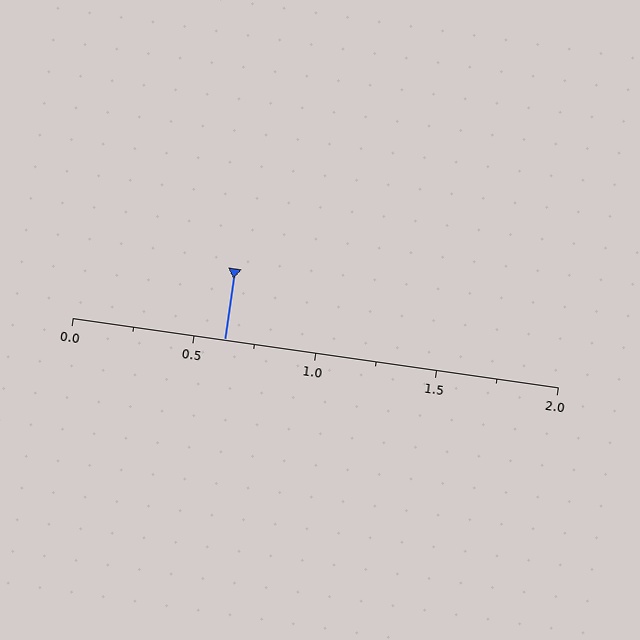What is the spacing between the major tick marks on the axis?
The major ticks are spaced 0.5 apart.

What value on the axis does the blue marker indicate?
The marker indicates approximately 0.62.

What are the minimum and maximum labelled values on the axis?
The axis runs from 0.0 to 2.0.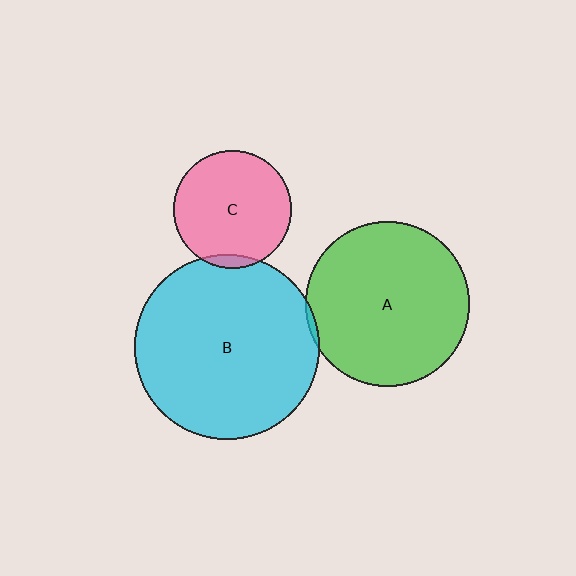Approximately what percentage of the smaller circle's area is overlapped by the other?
Approximately 5%.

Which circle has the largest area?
Circle B (cyan).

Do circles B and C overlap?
Yes.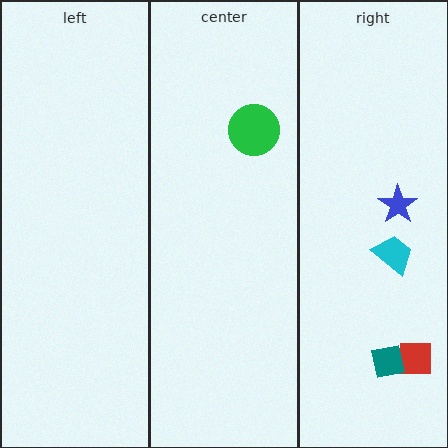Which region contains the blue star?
The right region.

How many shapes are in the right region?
4.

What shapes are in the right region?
The red square, the teal square, the blue star, the cyan trapezoid.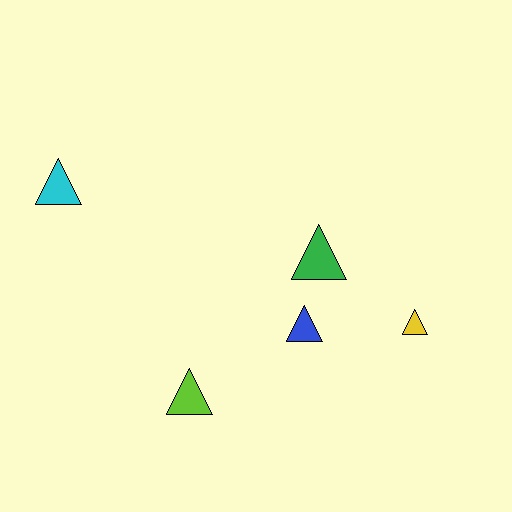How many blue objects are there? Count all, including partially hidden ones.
There is 1 blue object.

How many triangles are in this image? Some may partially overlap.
There are 5 triangles.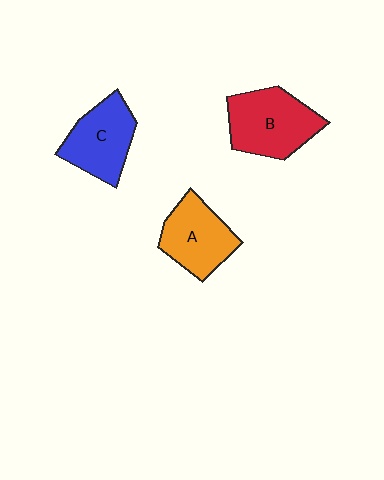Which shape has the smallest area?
Shape A (orange).